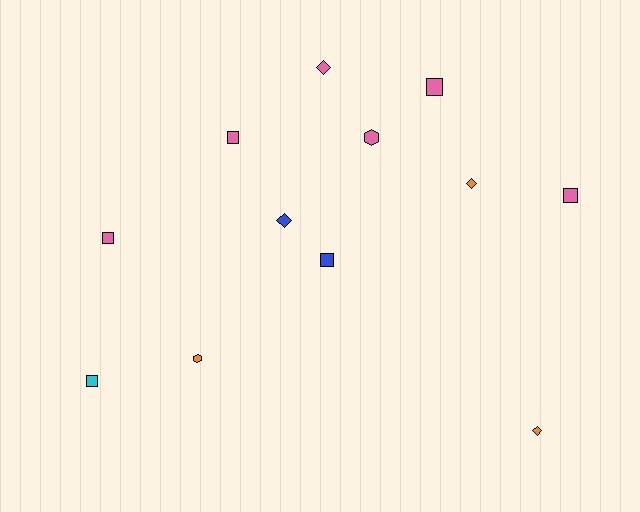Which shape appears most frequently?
Square, with 6 objects.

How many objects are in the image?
There are 12 objects.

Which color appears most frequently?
Pink, with 6 objects.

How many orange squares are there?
There are no orange squares.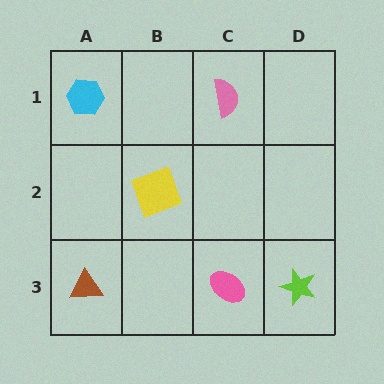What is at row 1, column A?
A cyan hexagon.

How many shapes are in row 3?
3 shapes.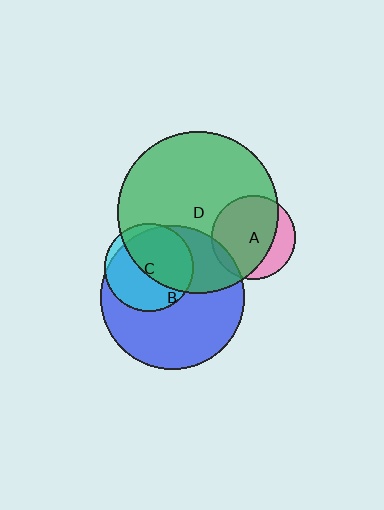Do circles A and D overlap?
Yes.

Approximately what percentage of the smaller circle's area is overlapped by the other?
Approximately 75%.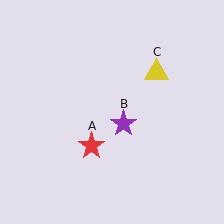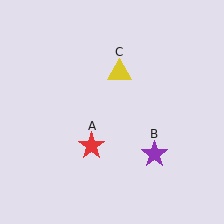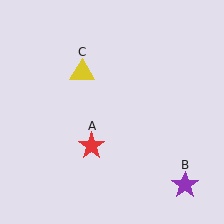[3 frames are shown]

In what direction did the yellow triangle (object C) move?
The yellow triangle (object C) moved left.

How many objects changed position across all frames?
2 objects changed position: purple star (object B), yellow triangle (object C).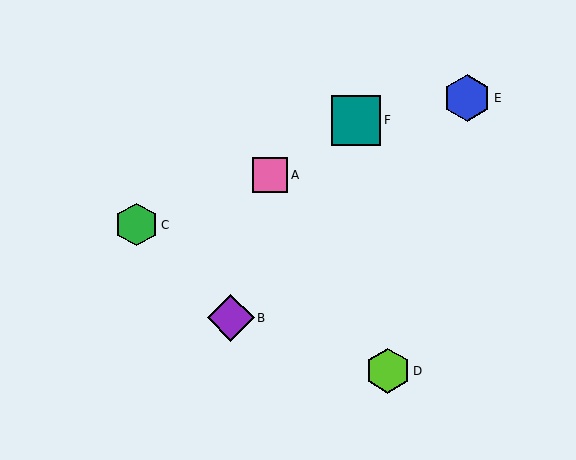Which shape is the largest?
The teal square (labeled F) is the largest.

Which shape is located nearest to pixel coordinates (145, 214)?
The green hexagon (labeled C) at (136, 225) is nearest to that location.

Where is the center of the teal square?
The center of the teal square is at (356, 120).